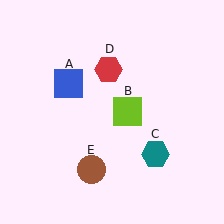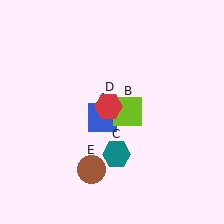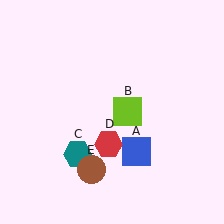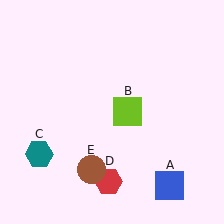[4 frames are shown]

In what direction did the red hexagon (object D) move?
The red hexagon (object D) moved down.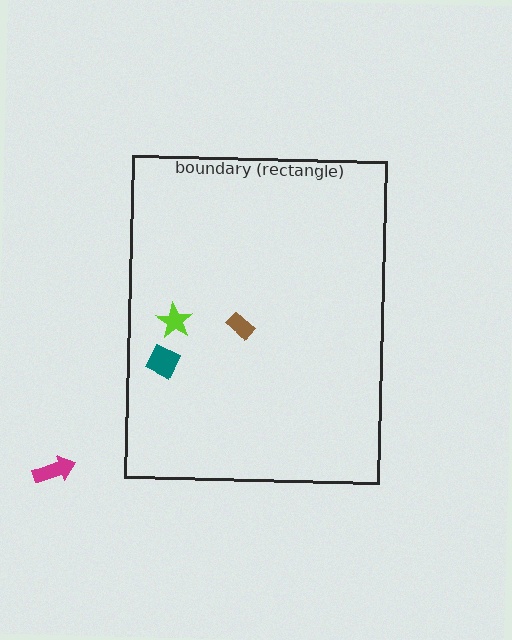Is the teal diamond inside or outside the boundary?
Inside.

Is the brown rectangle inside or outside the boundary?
Inside.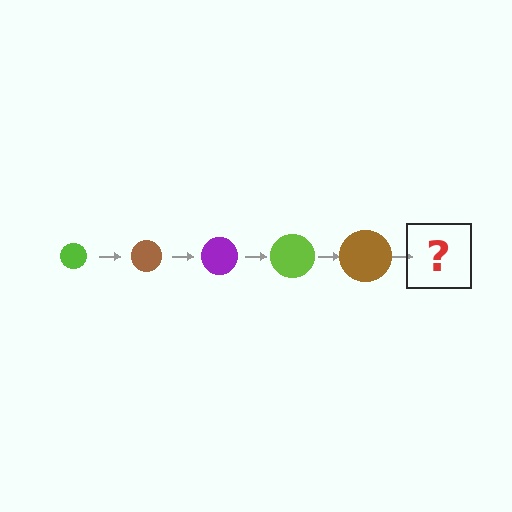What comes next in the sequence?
The next element should be a purple circle, larger than the previous one.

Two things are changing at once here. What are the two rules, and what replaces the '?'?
The two rules are that the circle grows larger each step and the color cycles through lime, brown, and purple. The '?' should be a purple circle, larger than the previous one.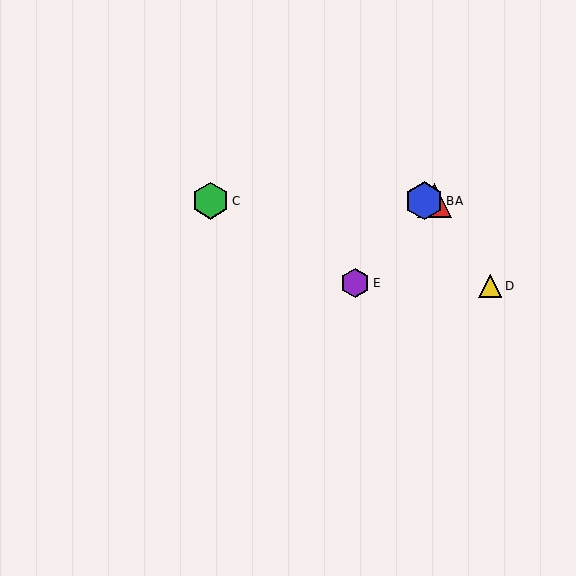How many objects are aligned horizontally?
3 objects (A, B, C) are aligned horizontally.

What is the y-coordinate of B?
Object B is at y≈201.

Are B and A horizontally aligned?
Yes, both are at y≈201.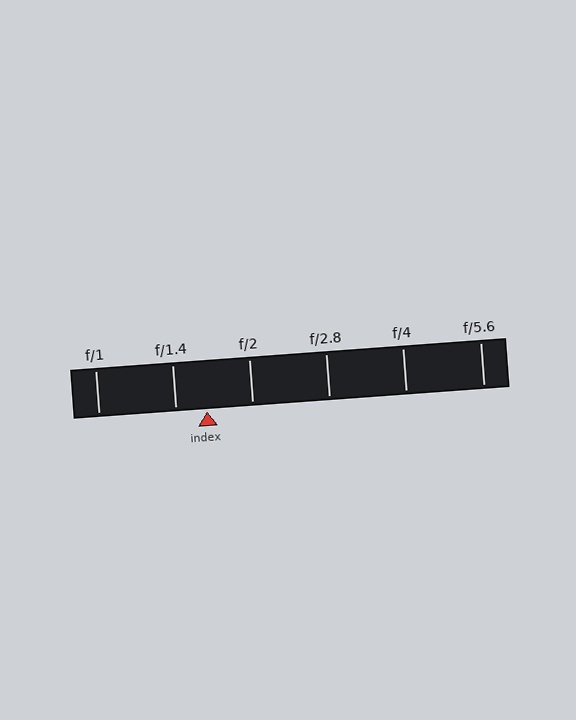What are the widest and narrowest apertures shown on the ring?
The widest aperture shown is f/1 and the narrowest is f/5.6.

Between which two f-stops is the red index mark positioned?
The index mark is between f/1.4 and f/2.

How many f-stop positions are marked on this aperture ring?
There are 6 f-stop positions marked.